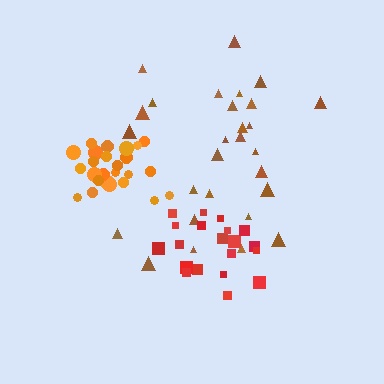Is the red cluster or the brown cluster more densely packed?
Red.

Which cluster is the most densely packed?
Orange.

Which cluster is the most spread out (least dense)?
Brown.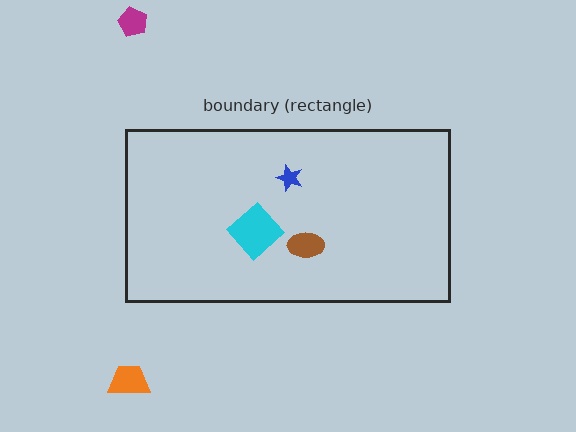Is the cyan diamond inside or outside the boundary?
Inside.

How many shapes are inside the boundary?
3 inside, 2 outside.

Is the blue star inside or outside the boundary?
Inside.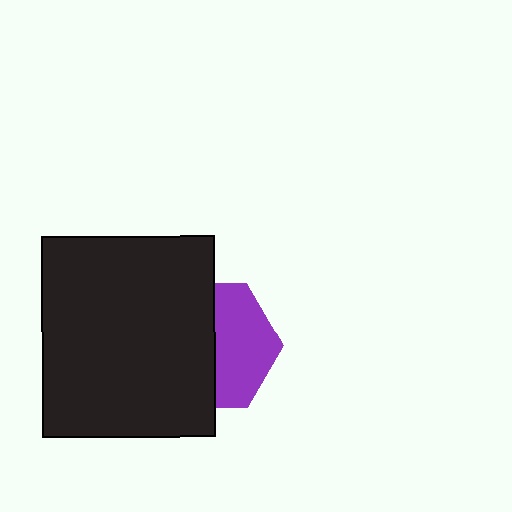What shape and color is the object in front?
The object in front is a black rectangle.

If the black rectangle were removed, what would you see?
You would see the complete purple hexagon.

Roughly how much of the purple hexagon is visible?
About half of it is visible (roughly 46%).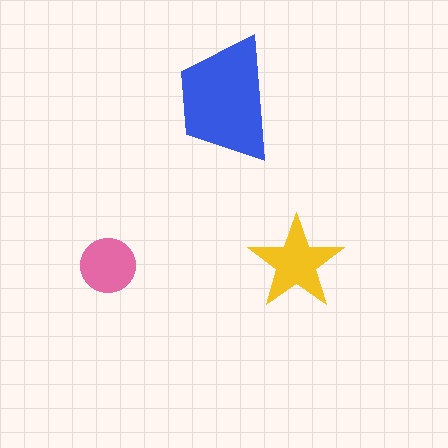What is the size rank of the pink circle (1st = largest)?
3rd.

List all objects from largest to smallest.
The blue trapezoid, the yellow star, the pink circle.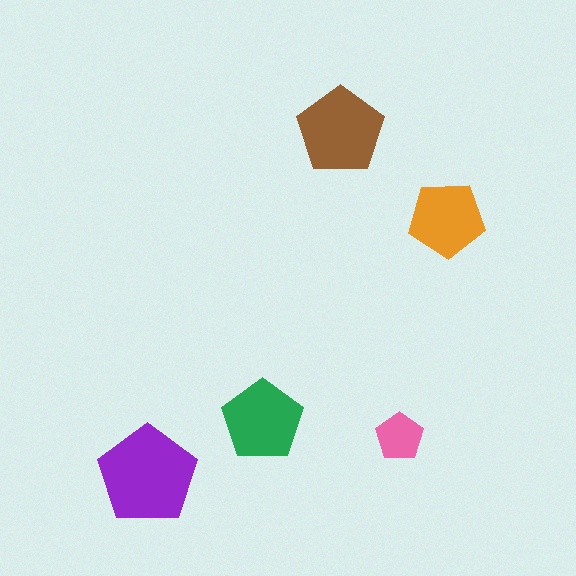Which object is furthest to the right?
The orange pentagon is rightmost.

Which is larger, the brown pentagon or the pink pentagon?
The brown one.